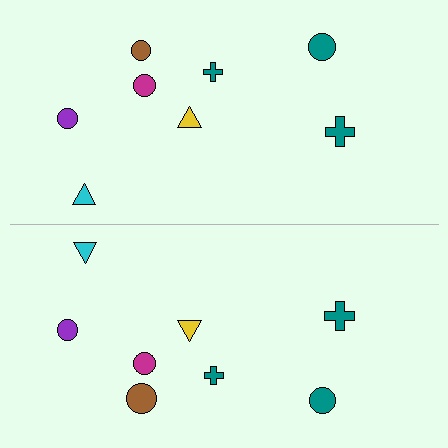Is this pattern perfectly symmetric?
No, the pattern is not perfectly symmetric. The brown circle on the bottom side has a different size than its mirror counterpart.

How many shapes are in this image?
There are 16 shapes in this image.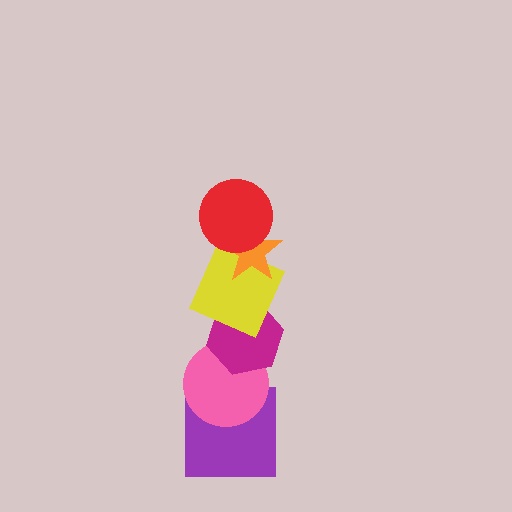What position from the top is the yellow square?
The yellow square is 3rd from the top.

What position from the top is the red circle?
The red circle is 1st from the top.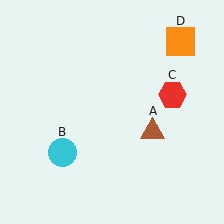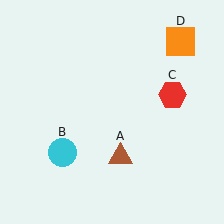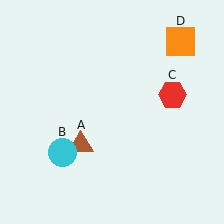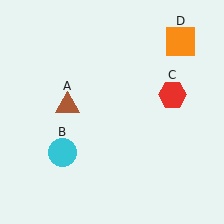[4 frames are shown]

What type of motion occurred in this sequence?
The brown triangle (object A) rotated clockwise around the center of the scene.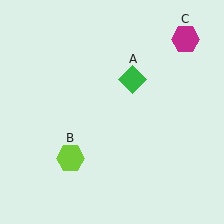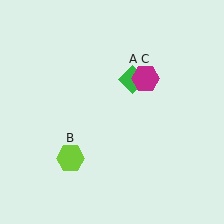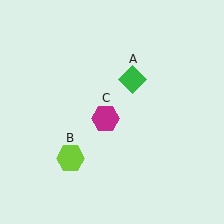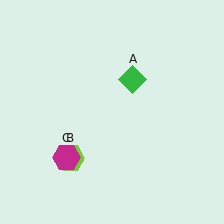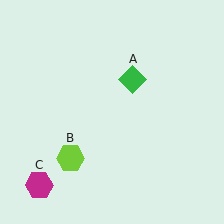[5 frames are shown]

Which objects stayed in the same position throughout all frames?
Green diamond (object A) and lime hexagon (object B) remained stationary.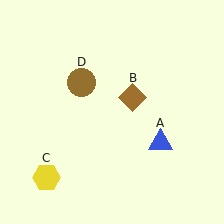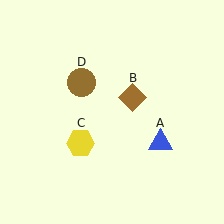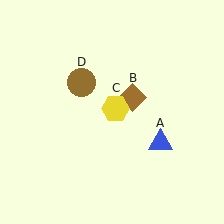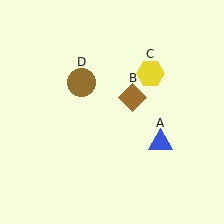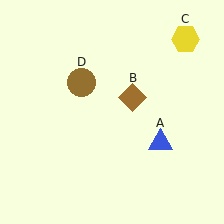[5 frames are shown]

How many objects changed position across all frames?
1 object changed position: yellow hexagon (object C).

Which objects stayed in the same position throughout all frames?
Blue triangle (object A) and brown diamond (object B) and brown circle (object D) remained stationary.